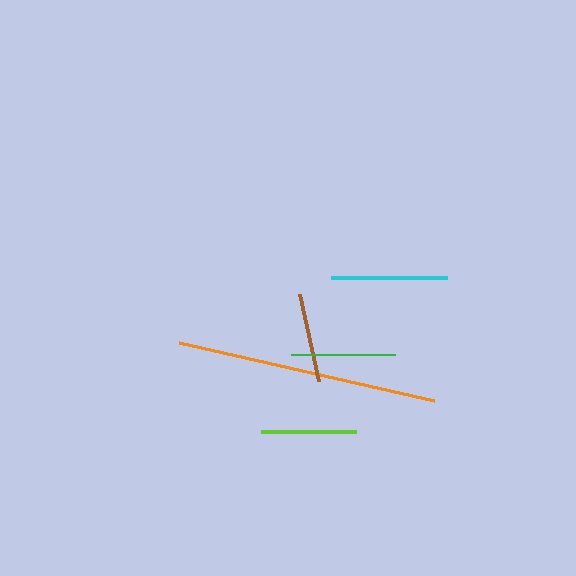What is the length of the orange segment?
The orange segment is approximately 262 pixels long.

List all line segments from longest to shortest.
From longest to shortest: orange, cyan, green, lime, brown.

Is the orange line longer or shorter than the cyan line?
The orange line is longer than the cyan line.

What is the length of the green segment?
The green segment is approximately 104 pixels long.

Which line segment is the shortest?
The brown line is the shortest at approximately 88 pixels.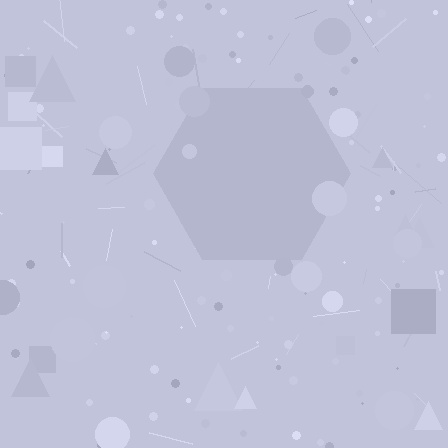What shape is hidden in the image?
A hexagon is hidden in the image.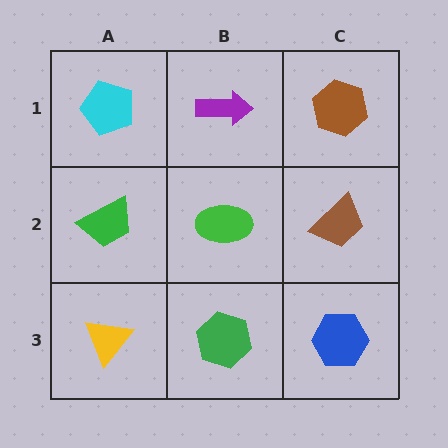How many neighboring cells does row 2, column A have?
3.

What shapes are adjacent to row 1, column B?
A green ellipse (row 2, column B), a cyan pentagon (row 1, column A), a brown hexagon (row 1, column C).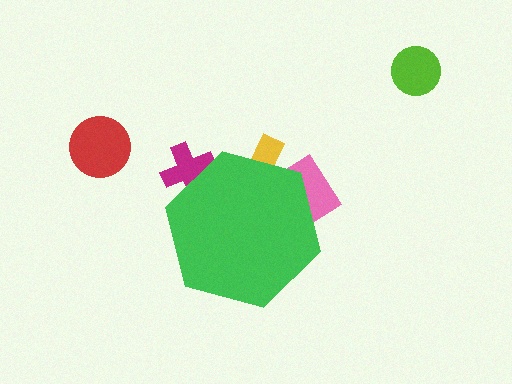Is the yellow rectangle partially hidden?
Yes, the yellow rectangle is partially hidden behind the green hexagon.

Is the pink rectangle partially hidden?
Yes, the pink rectangle is partially hidden behind the green hexagon.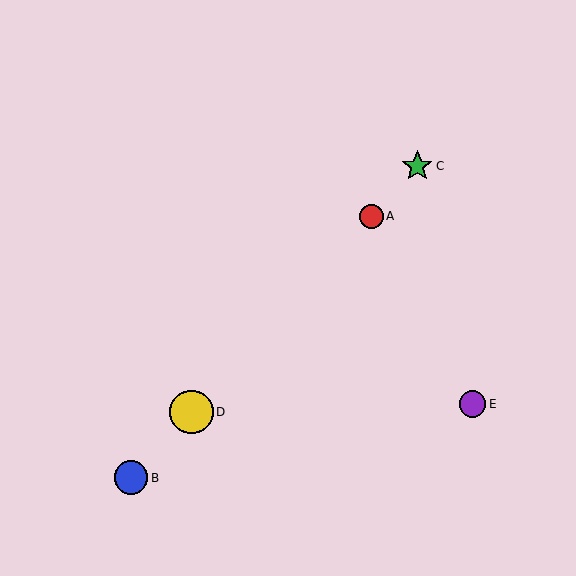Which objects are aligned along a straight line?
Objects A, B, C, D are aligned along a straight line.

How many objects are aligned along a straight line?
4 objects (A, B, C, D) are aligned along a straight line.